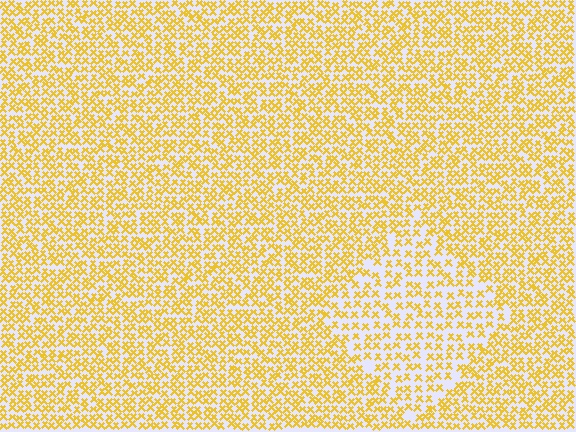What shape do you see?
I see a diamond.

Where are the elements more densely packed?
The elements are more densely packed outside the diamond boundary.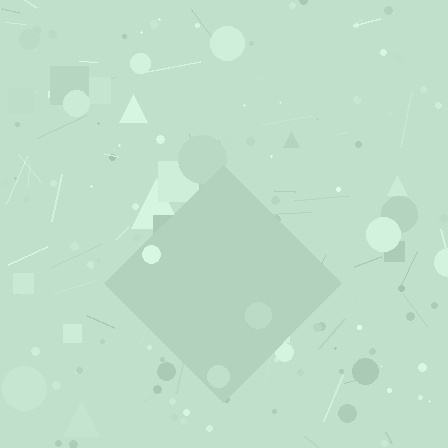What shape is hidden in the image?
A diamond is hidden in the image.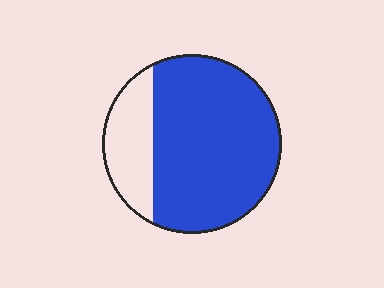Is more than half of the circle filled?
Yes.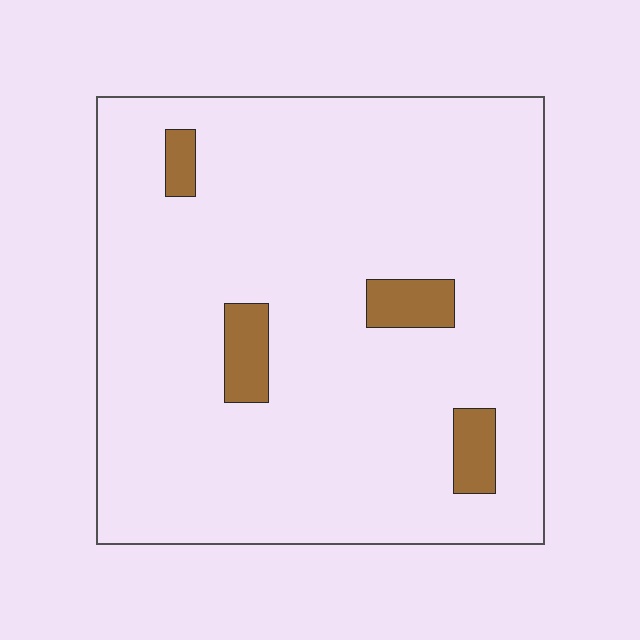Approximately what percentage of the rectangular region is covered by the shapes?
Approximately 5%.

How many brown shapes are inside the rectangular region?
4.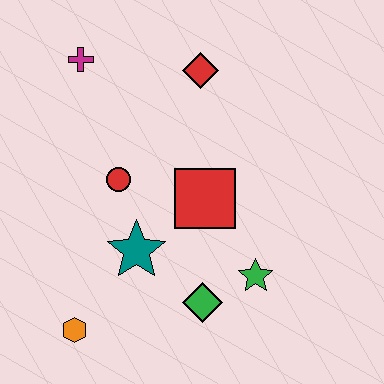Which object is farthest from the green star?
The magenta cross is farthest from the green star.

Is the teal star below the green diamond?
No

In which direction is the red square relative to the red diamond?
The red square is below the red diamond.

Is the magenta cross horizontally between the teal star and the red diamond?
No